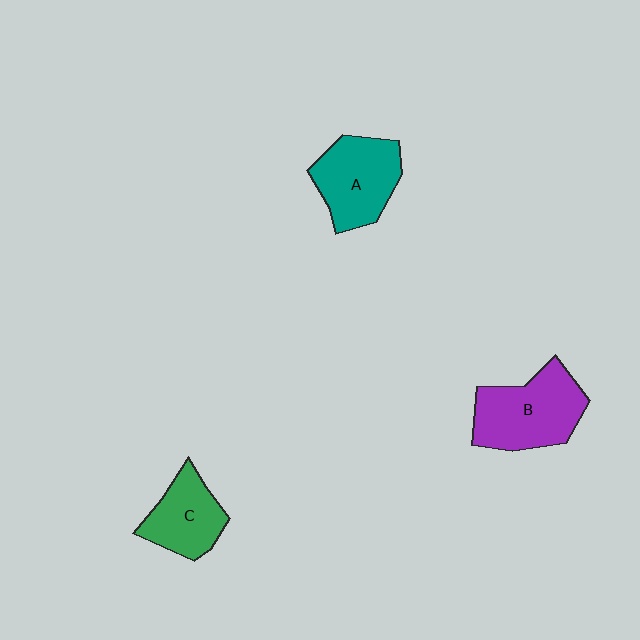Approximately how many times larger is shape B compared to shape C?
Approximately 1.4 times.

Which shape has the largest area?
Shape B (purple).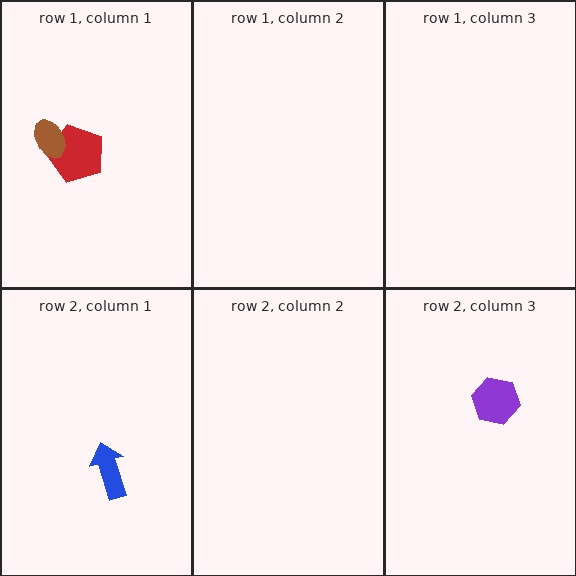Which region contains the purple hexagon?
The row 2, column 3 region.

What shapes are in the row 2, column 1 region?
The blue arrow.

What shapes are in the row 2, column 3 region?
The purple hexagon.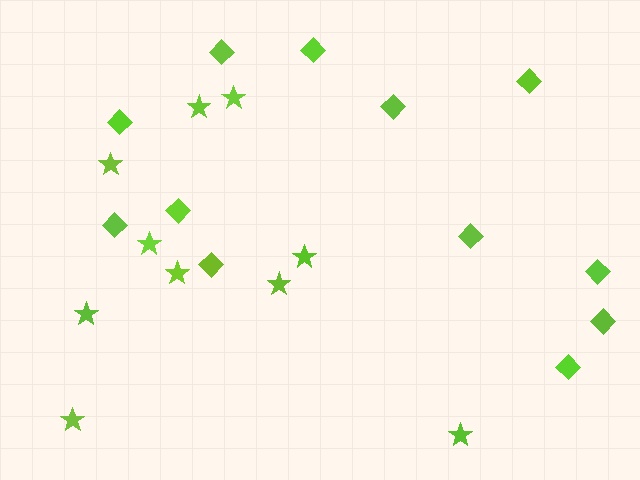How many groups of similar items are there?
There are 2 groups: one group of diamonds (12) and one group of stars (10).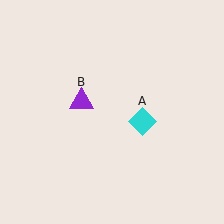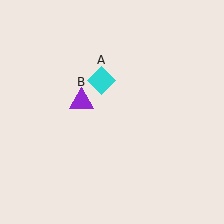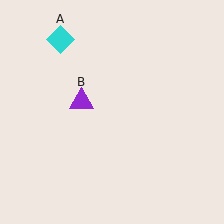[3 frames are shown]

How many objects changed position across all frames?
1 object changed position: cyan diamond (object A).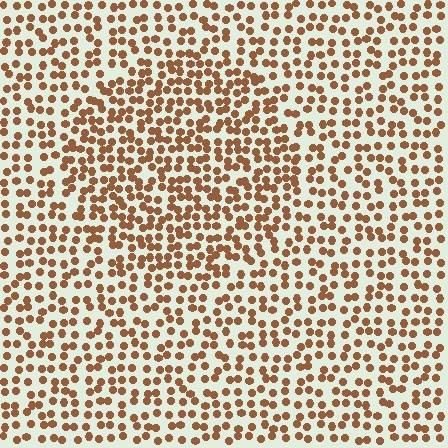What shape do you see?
I see a circle.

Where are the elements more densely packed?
The elements are more densely packed inside the circle boundary.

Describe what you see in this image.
The image contains small brown elements arranged at two different densities. A circle-shaped region is visible where the elements are more densely packed than the surrounding area.